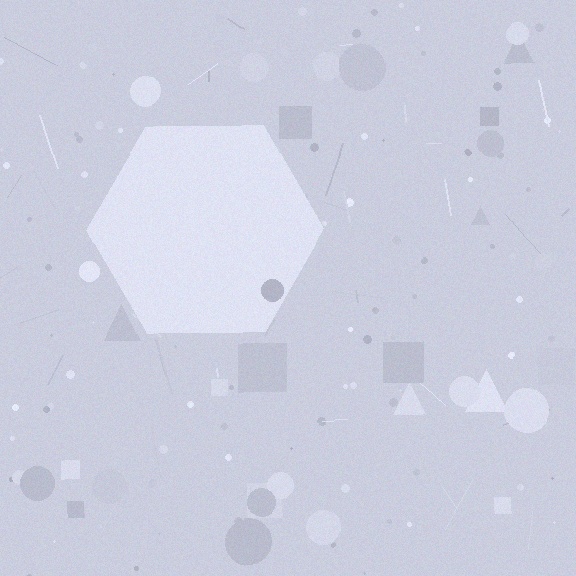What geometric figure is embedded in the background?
A hexagon is embedded in the background.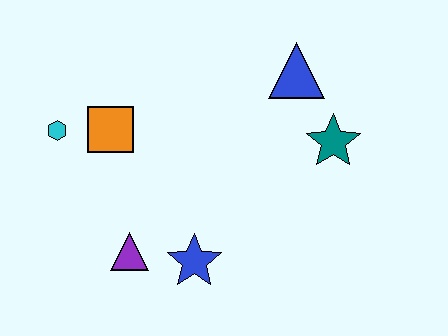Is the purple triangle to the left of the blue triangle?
Yes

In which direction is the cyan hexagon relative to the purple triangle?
The cyan hexagon is above the purple triangle.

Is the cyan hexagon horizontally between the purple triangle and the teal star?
No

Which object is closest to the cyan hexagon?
The orange square is closest to the cyan hexagon.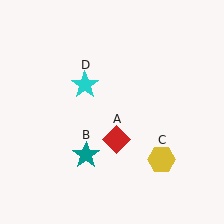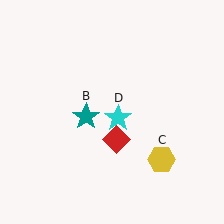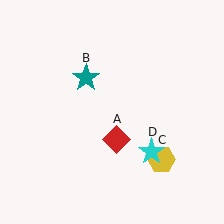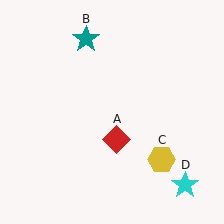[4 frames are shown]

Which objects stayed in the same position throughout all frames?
Red diamond (object A) and yellow hexagon (object C) remained stationary.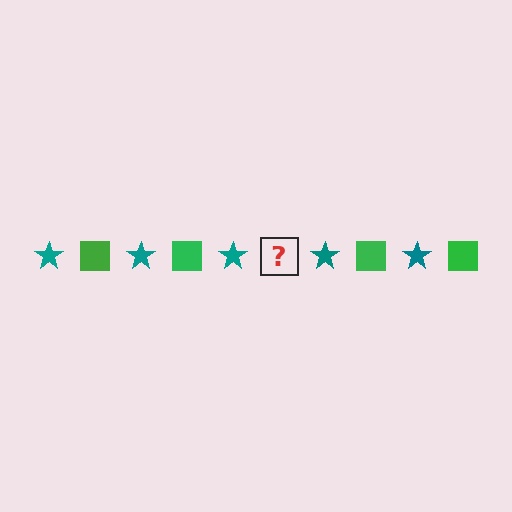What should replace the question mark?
The question mark should be replaced with a green square.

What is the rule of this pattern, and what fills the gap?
The rule is that the pattern alternates between teal star and green square. The gap should be filled with a green square.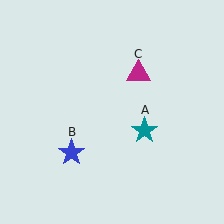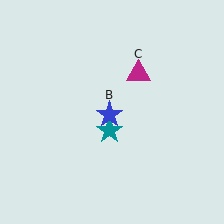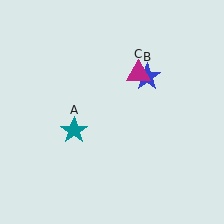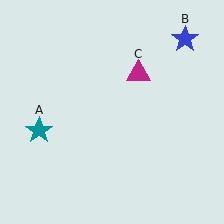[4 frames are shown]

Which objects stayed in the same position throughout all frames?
Magenta triangle (object C) remained stationary.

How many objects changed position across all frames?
2 objects changed position: teal star (object A), blue star (object B).